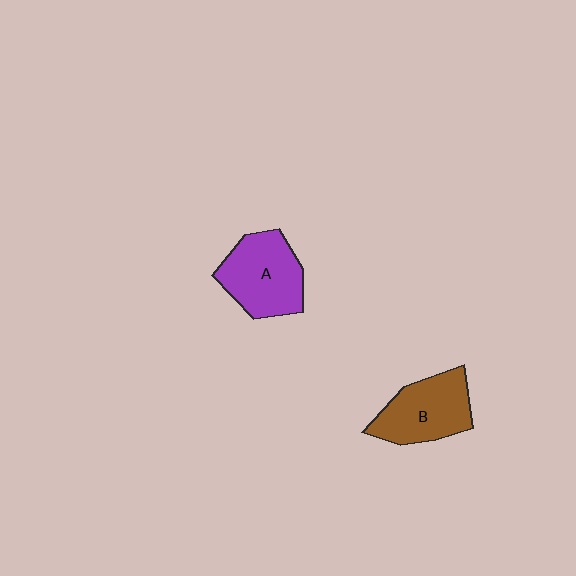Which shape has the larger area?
Shape A (purple).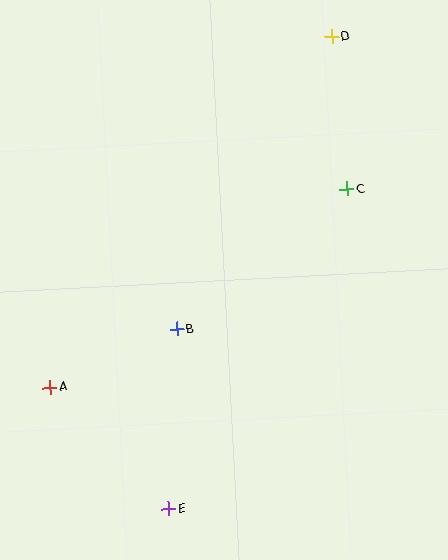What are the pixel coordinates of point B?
Point B is at (177, 329).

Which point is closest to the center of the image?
Point B at (177, 329) is closest to the center.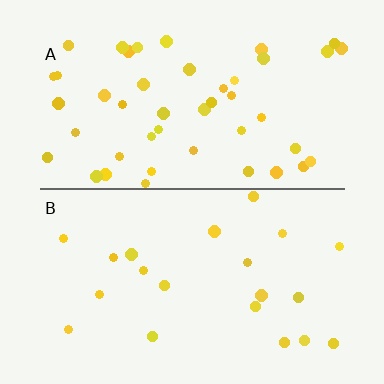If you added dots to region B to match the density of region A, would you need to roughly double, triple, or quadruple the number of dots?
Approximately double.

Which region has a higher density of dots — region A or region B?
A (the top).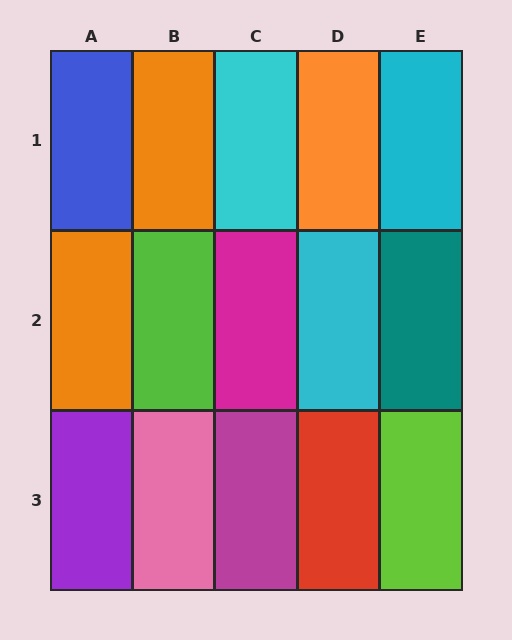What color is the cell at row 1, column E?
Cyan.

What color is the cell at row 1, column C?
Cyan.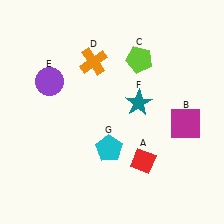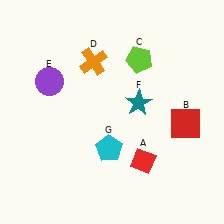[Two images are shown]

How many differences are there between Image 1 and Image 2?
There is 1 difference between the two images.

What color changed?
The square (B) changed from magenta in Image 1 to red in Image 2.